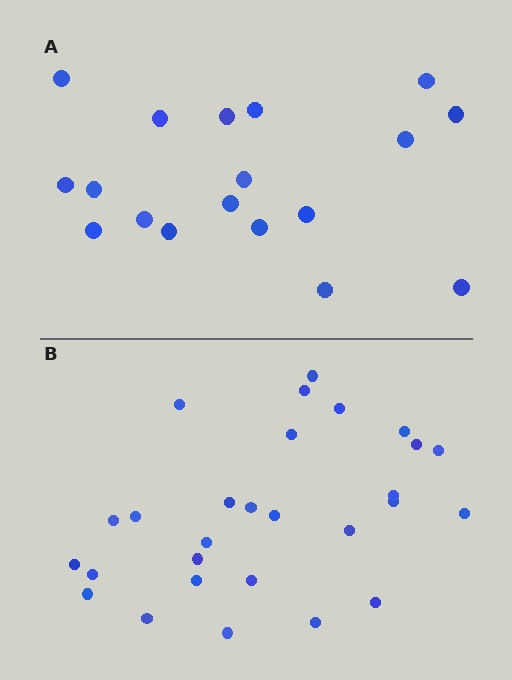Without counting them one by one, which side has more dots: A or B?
Region B (the bottom region) has more dots.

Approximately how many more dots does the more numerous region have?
Region B has roughly 10 or so more dots than region A.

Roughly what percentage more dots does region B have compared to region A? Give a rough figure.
About 55% more.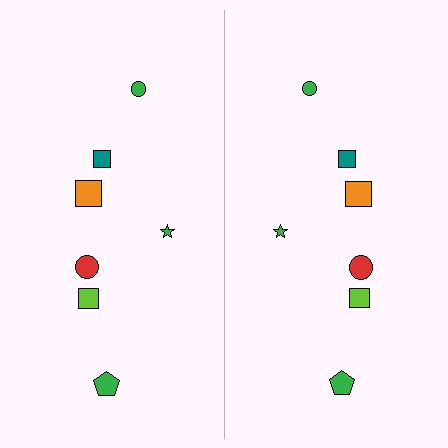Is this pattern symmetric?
Yes, this pattern has bilateral (reflection) symmetry.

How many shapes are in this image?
There are 14 shapes in this image.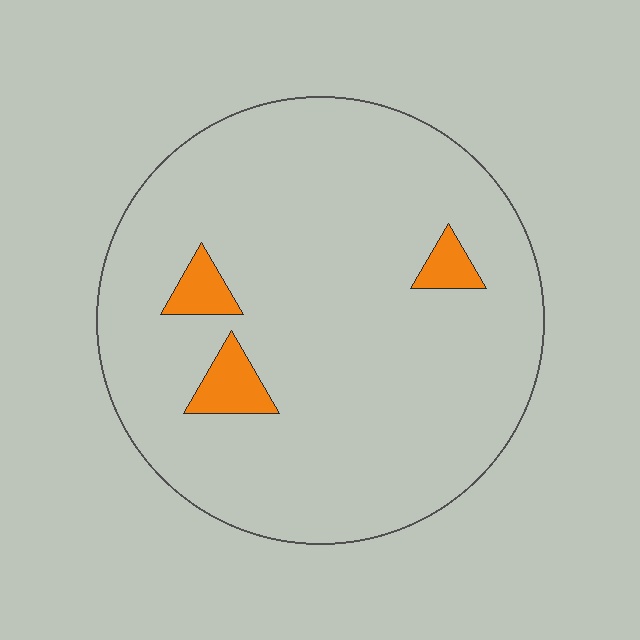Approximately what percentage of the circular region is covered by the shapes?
Approximately 5%.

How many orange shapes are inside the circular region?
3.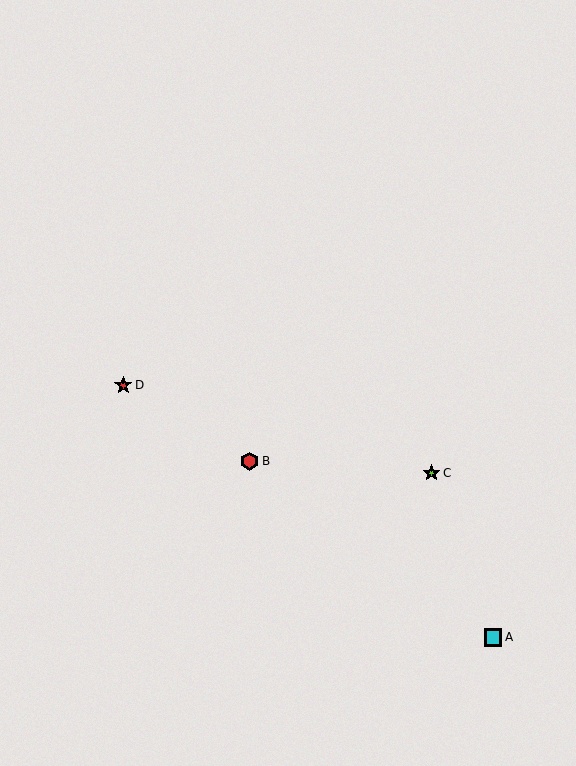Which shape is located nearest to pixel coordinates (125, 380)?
The red star (labeled D) at (123, 385) is nearest to that location.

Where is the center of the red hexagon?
The center of the red hexagon is at (249, 461).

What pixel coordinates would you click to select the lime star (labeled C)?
Click at (432, 473) to select the lime star C.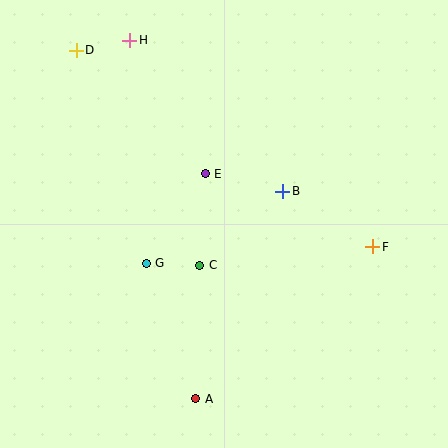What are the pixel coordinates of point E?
Point E is at (205, 174).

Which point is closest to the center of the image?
Point C at (200, 265) is closest to the center.